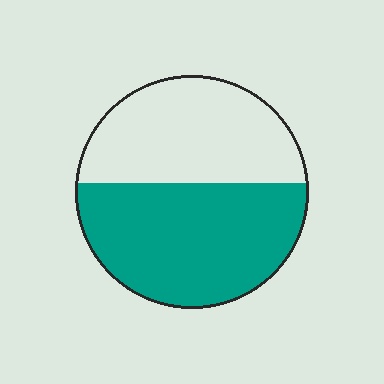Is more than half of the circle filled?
Yes.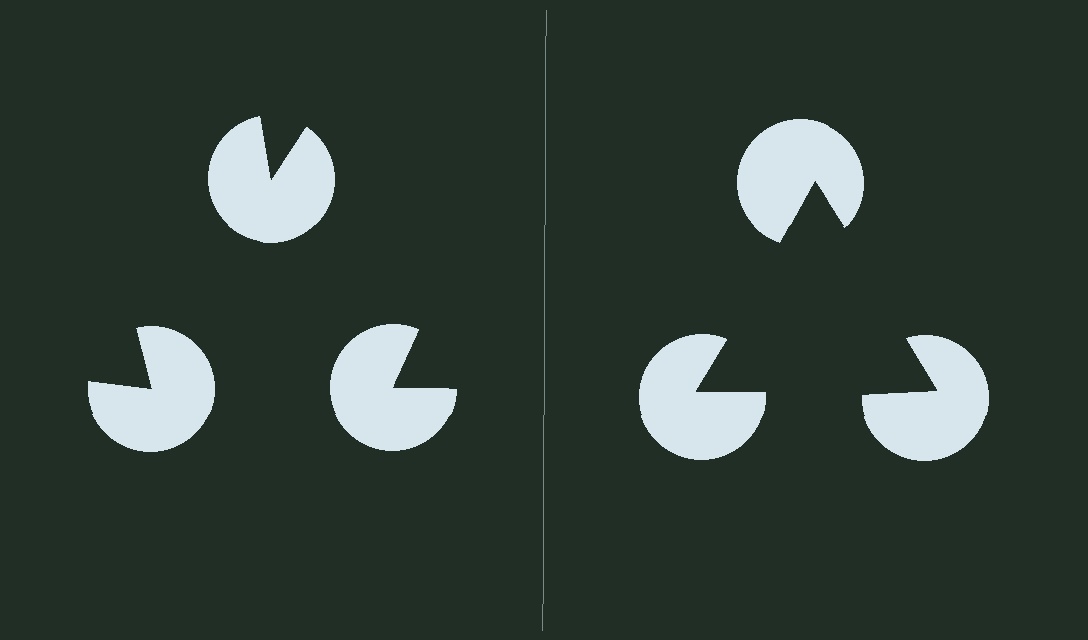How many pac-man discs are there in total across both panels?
6 — 3 on each side.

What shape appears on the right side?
An illusory triangle.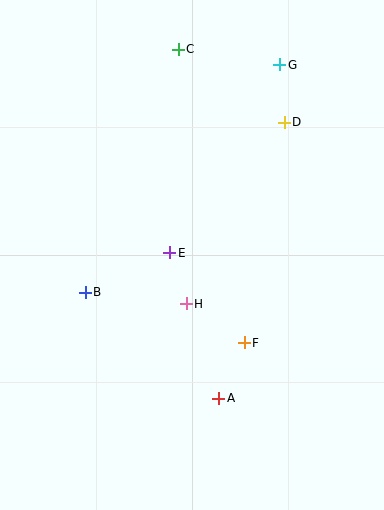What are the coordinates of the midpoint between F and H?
The midpoint between F and H is at (215, 323).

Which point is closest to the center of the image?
Point E at (170, 253) is closest to the center.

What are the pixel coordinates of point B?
Point B is at (85, 292).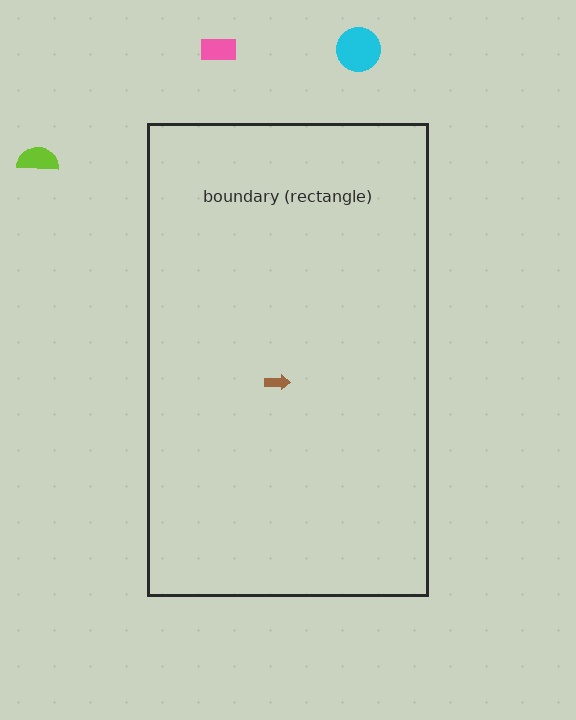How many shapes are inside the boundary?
1 inside, 3 outside.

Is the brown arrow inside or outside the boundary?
Inside.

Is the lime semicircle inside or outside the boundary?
Outside.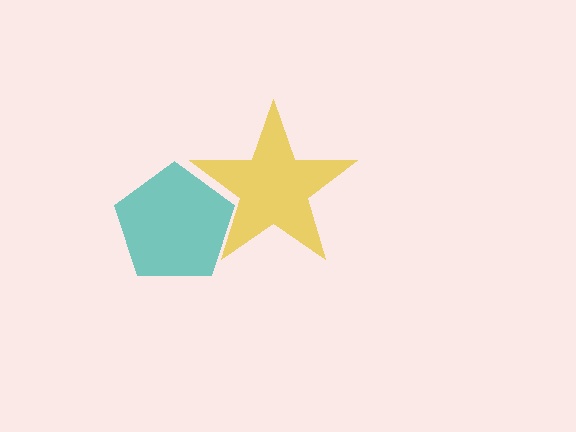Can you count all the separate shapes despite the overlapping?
Yes, there are 2 separate shapes.